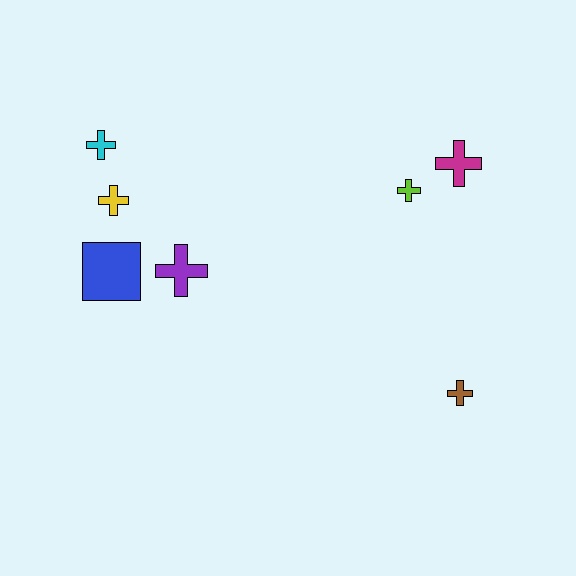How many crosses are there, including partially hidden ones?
There are 6 crosses.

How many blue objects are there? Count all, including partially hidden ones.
There is 1 blue object.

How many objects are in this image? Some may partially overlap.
There are 7 objects.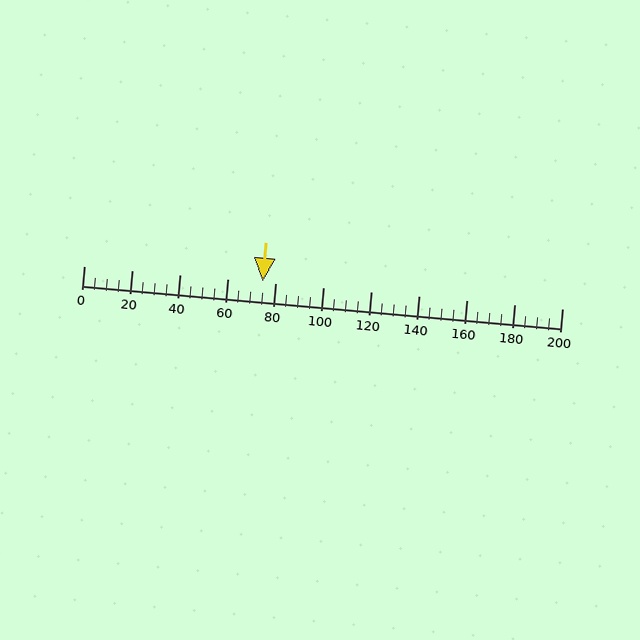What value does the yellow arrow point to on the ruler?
The yellow arrow points to approximately 75.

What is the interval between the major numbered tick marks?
The major tick marks are spaced 20 units apart.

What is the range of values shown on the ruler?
The ruler shows values from 0 to 200.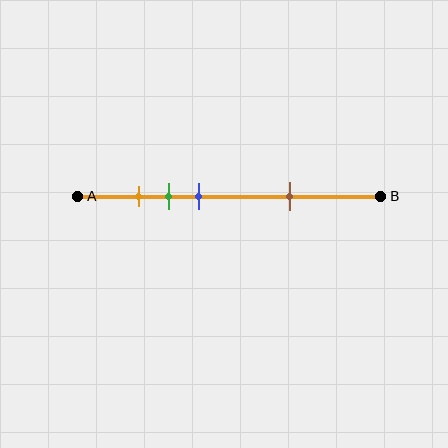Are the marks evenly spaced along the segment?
No, the marks are not evenly spaced.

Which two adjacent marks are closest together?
The orange and green marks are the closest adjacent pair.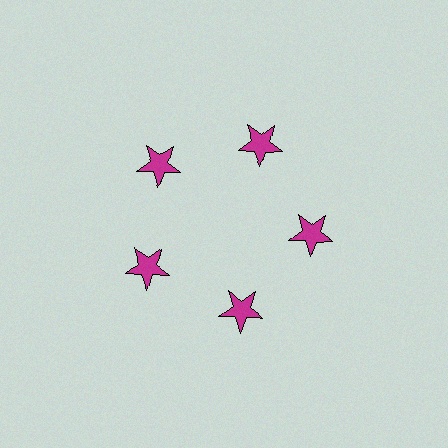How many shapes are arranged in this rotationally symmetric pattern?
There are 5 shapes, arranged in 5 groups of 1.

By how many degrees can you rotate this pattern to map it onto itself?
The pattern maps onto itself every 72 degrees of rotation.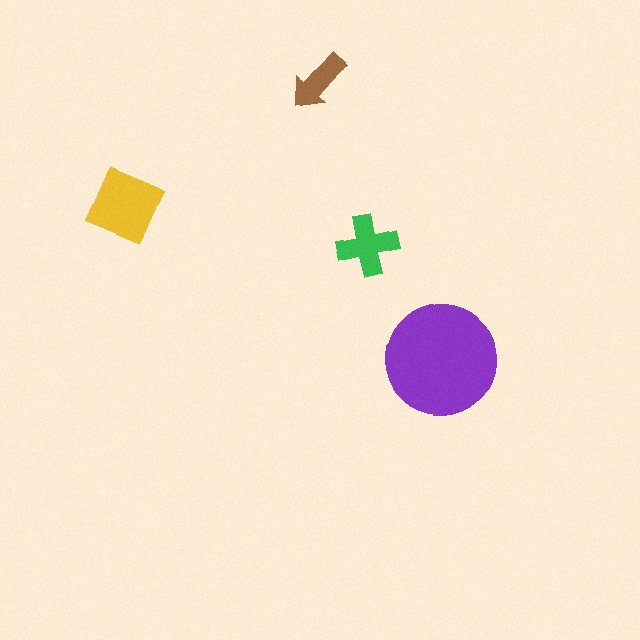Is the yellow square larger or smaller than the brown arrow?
Larger.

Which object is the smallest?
The brown arrow.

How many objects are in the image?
There are 4 objects in the image.